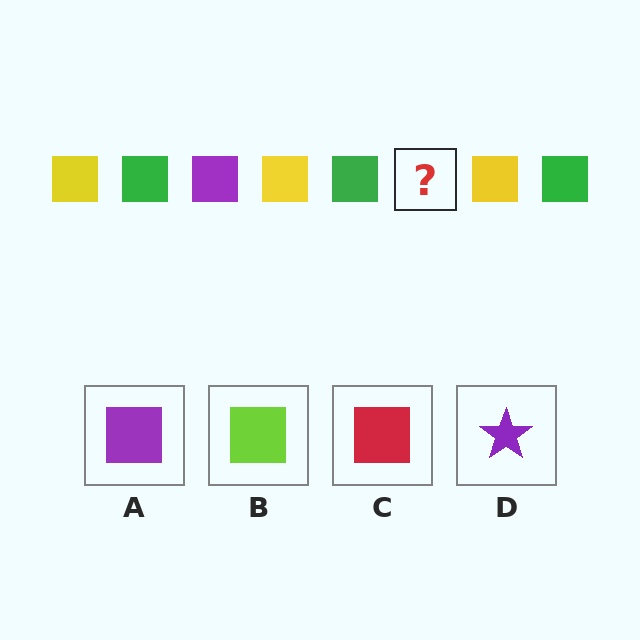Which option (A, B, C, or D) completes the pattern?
A.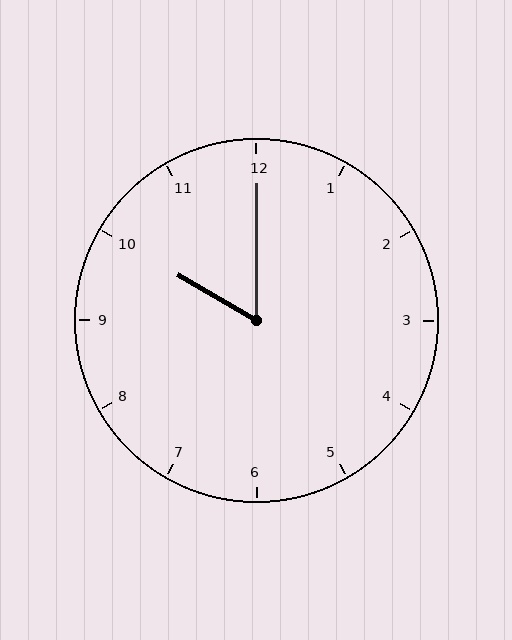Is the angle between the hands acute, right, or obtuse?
It is acute.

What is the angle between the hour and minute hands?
Approximately 60 degrees.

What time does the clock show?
10:00.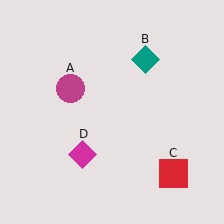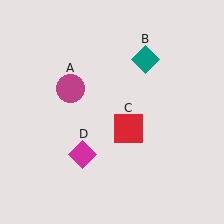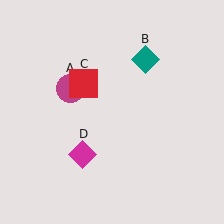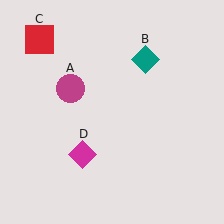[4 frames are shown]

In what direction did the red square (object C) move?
The red square (object C) moved up and to the left.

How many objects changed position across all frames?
1 object changed position: red square (object C).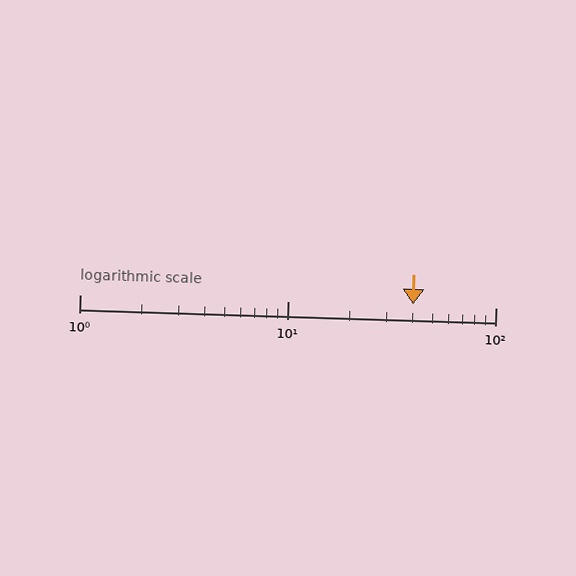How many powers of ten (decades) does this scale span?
The scale spans 2 decades, from 1 to 100.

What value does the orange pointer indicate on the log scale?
The pointer indicates approximately 40.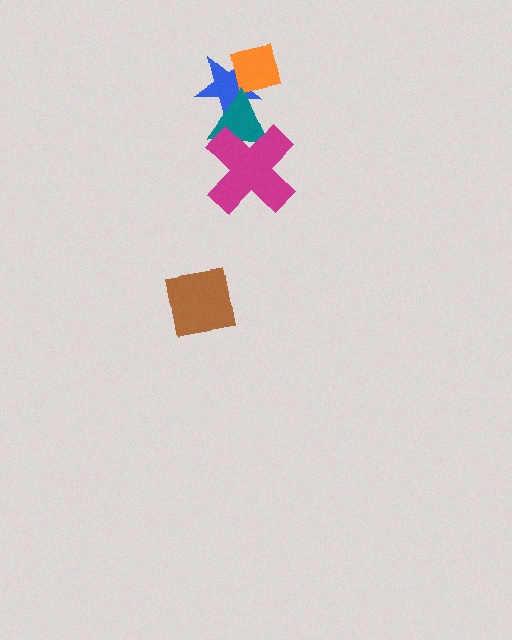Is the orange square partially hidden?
Yes, it is partially covered by another shape.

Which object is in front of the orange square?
The teal triangle is in front of the orange square.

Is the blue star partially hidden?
Yes, it is partially covered by another shape.